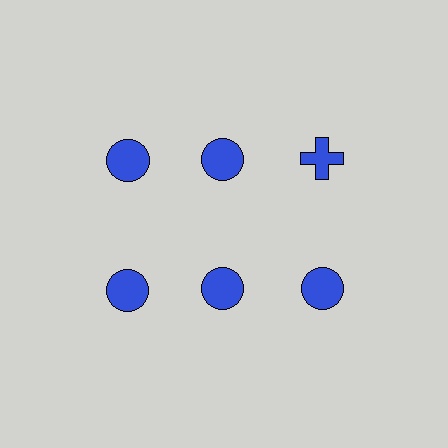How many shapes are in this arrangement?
There are 6 shapes arranged in a grid pattern.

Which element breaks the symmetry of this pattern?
The blue cross in the top row, center column breaks the symmetry. All other shapes are blue circles.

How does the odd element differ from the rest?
It has a different shape: cross instead of circle.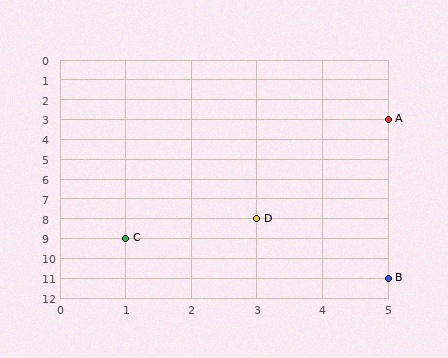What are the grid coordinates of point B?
Point B is at grid coordinates (5, 11).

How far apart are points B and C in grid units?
Points B and C are 4 columns and 2 rows apart (about 4.5 grid units diagonally).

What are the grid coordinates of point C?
Point C is at grid coordinates (1, 9).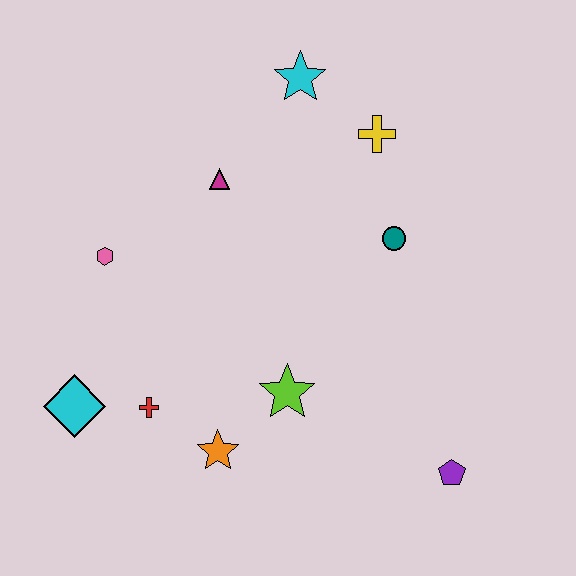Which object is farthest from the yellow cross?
The cyan diamond is farthest from the yellow cross.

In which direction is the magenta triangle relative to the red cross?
The magenta triangle is above the red cross.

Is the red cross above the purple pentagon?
Yes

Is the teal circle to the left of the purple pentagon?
Yes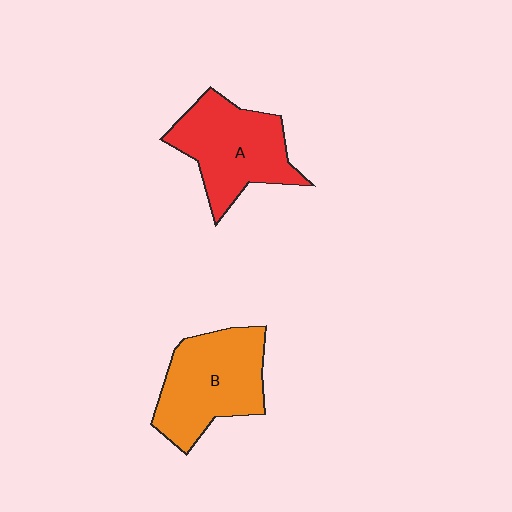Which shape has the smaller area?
Shape A (red).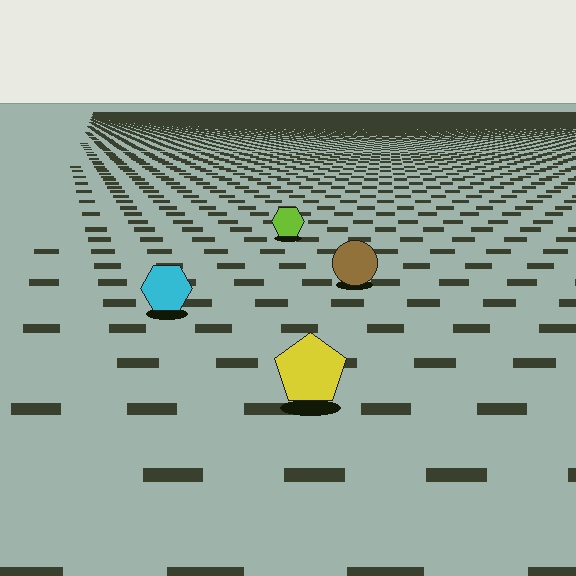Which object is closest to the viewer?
The yellow pentagon is closest. The texture marks near it are larger and more spread out.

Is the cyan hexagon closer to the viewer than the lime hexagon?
Yes. The cyan hexagon is closer — you can tell from the texture gradient: the ground texture is coarser near it.